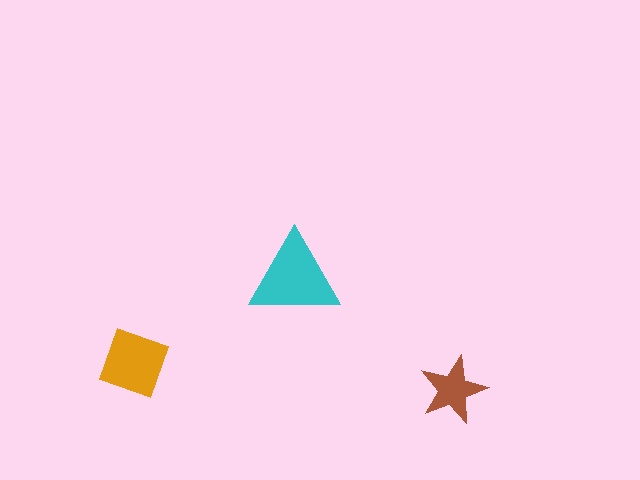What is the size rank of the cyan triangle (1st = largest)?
1st.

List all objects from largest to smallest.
The cyan triangle, the orange diamond, the brown star.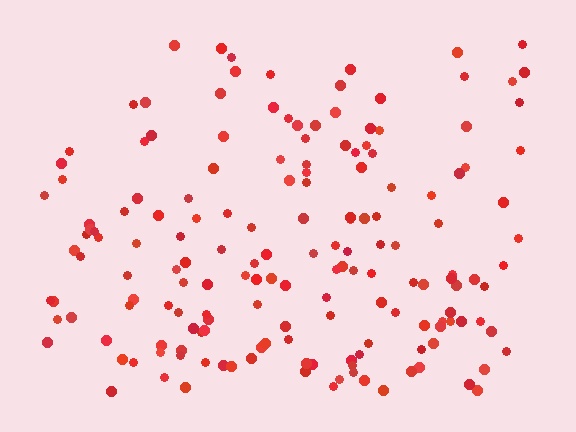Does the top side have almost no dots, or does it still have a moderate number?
Still a moderate number, just noticeably fewer than the bottom.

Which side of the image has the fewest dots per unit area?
The top.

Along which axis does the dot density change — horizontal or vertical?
Vertical.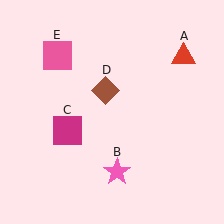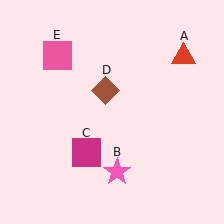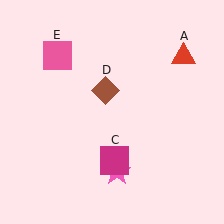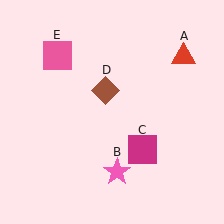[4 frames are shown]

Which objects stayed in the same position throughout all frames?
Red triangle (object A) and pink star (object B) and brown diamond (object D) and pink square (object E) remained stationary.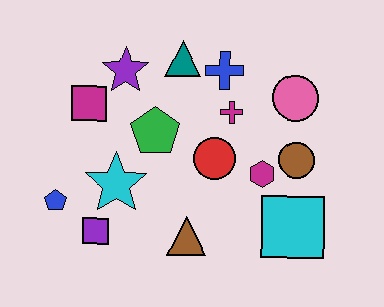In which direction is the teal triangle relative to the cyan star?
The teal triangle is above the cyan star.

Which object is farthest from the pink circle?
The blue pentagon is farthest from the pink circle.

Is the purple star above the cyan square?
Yes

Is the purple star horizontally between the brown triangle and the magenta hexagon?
No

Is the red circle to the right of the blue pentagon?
Yes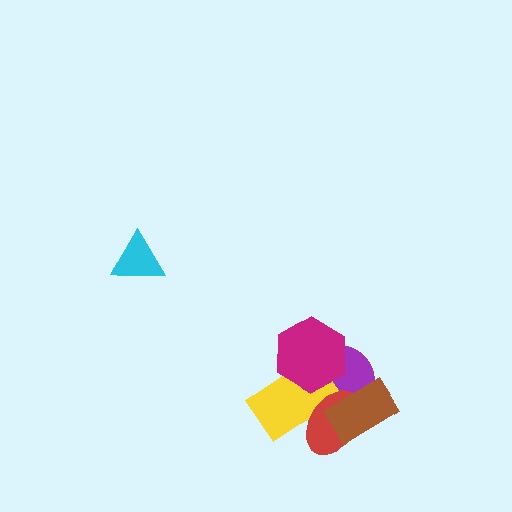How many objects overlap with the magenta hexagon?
2 objects overlap with the magenta hexagon.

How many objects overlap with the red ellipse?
3 objects overlap with the red ellipse.